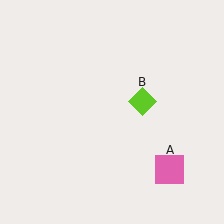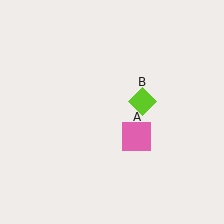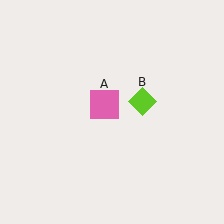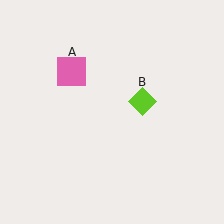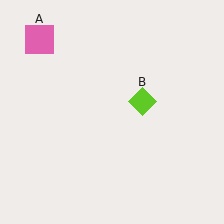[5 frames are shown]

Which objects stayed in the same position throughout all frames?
Lime diamond (object B) remained stationary.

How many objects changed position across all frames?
1 object changed position: pink square (object A).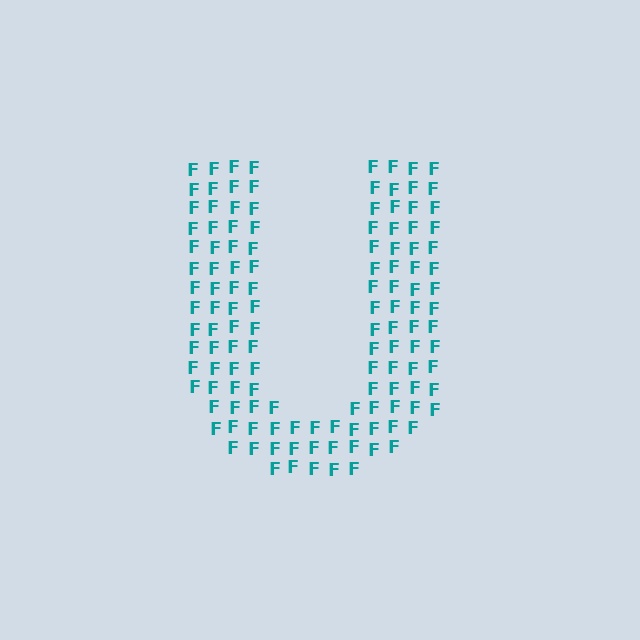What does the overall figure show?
The overall figure shows the letter U.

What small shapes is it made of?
It is made of small letter F's.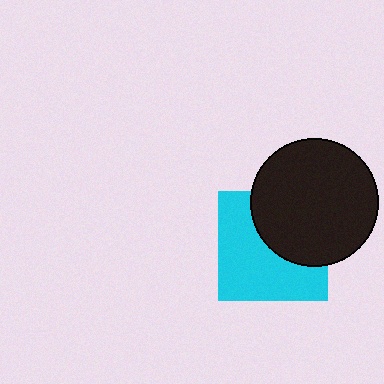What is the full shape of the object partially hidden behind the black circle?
The partially hidden object is a cyan square.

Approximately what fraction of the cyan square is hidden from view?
Roughly 41% of the cyan square is hidden behind the black circle.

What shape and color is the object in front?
The object in front is a black circle.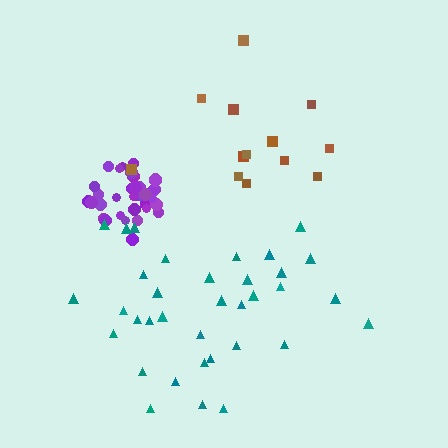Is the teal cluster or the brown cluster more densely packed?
Teal.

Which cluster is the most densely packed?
Purple.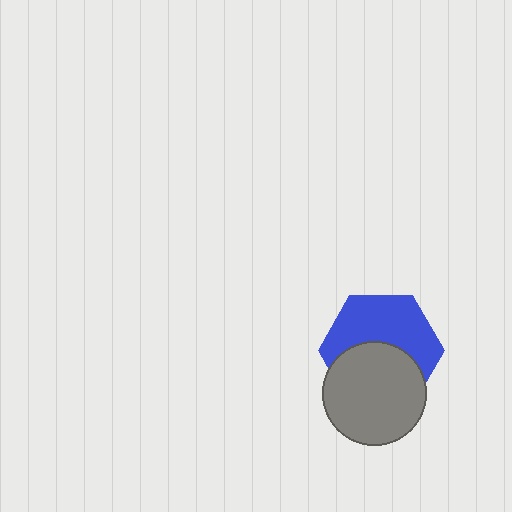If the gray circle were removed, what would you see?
You would see the complete blue hexagon.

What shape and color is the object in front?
The object in front is a gray circle.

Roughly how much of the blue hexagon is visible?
About half of it is visible (roughly 54%).